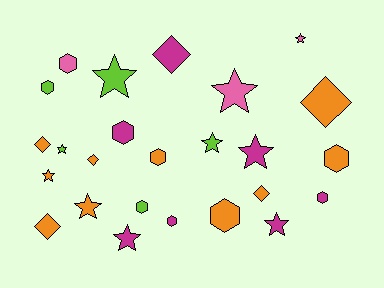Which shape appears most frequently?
Star, with 10 objects.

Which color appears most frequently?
Orange, with 10 objects.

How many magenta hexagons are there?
There are 3 magenta hexagons.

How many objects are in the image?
There are 25 objects.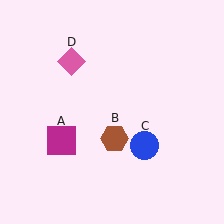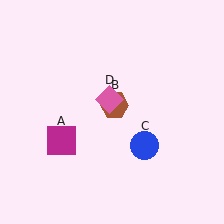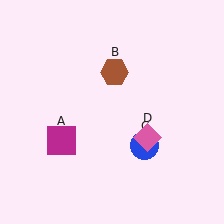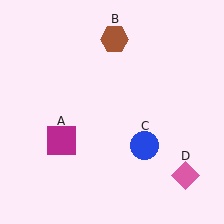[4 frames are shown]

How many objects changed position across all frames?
2 objects changed position: brown hexagon (object B), pink diamond (object D).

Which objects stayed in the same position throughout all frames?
Magenta square (object A) and blue circle (object C) remained stationary.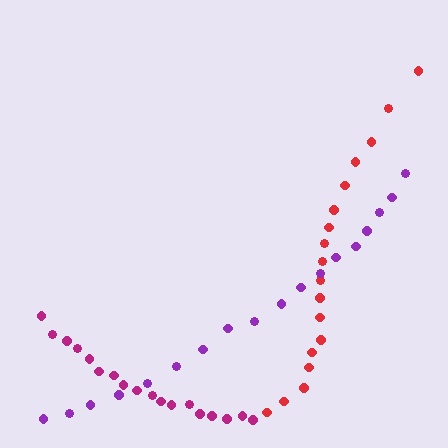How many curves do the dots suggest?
There are 3 distinct paths.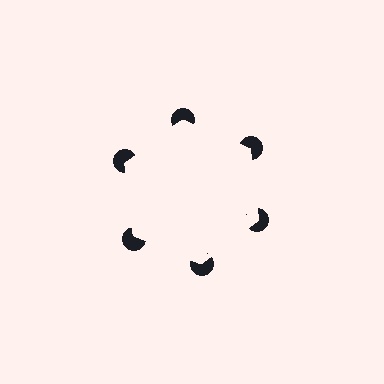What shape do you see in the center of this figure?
An illusory hexagon — its edges are inferred from the aligned wedge cuts in the pac-man discs, not physically drawn.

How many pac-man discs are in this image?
There are 6 — one at each vertex of the illusory hexagon.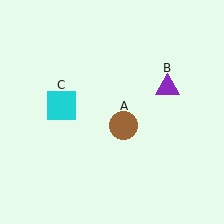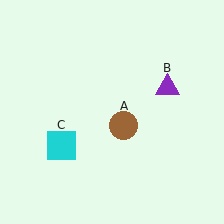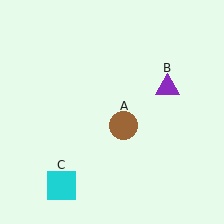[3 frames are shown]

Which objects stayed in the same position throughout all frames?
Brown circle (object A) and purple triangle (object B) remained stationary.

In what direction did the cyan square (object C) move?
The cyan square (object C) moved down.